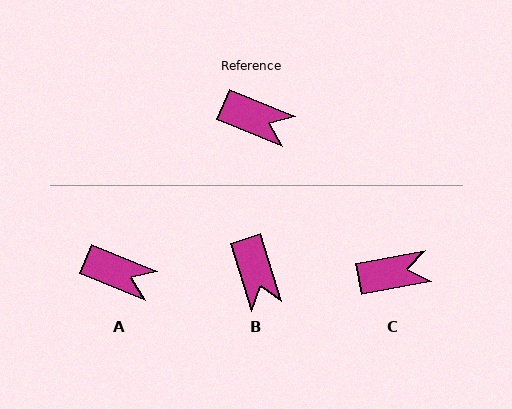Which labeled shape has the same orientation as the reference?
A.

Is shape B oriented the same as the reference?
No, it is off by about 51 degrees.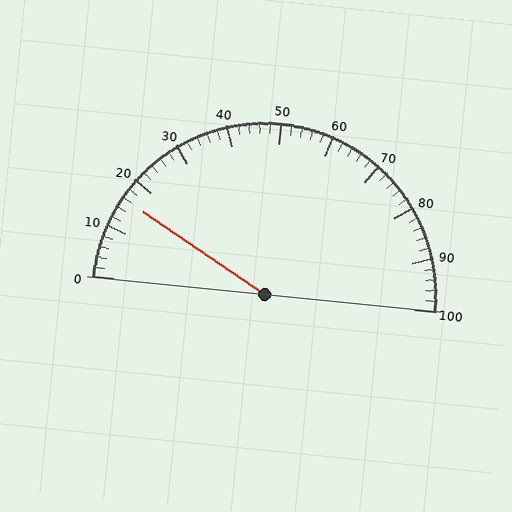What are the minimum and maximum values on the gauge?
The gauge ranges from 0 to 100.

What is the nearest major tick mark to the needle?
The nearest major tick mark is 20.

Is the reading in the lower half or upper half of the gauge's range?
The reading is in the lower half of the range (0 to 100).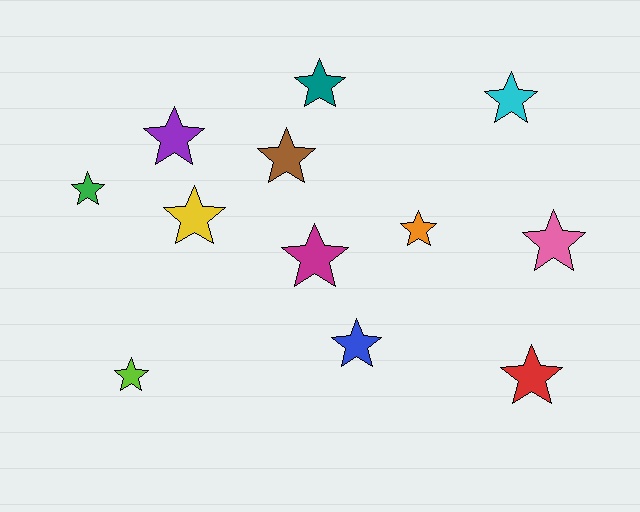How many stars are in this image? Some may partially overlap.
There are 12 stars.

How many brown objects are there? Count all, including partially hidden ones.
There is 1 brown object.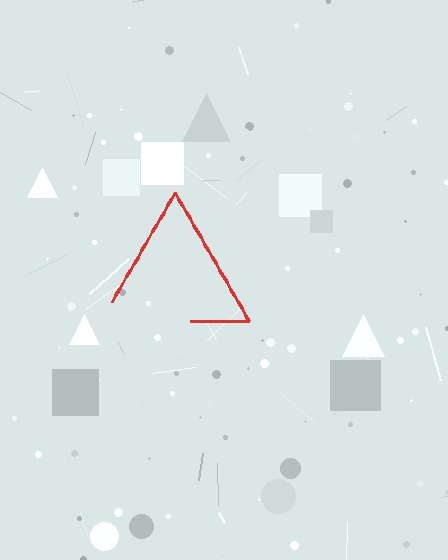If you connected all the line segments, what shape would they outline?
They would outline a triangle.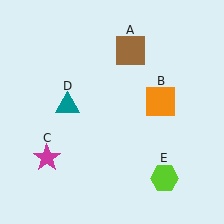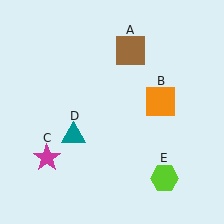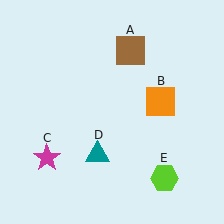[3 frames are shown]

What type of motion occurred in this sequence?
The teal triangle (object D) rotated counterclockwise around the center of the scene.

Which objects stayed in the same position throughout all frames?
Brown square (object A) and orange square (object B) and magenta star (object C) and lime hexagon (object E) remained stationary.